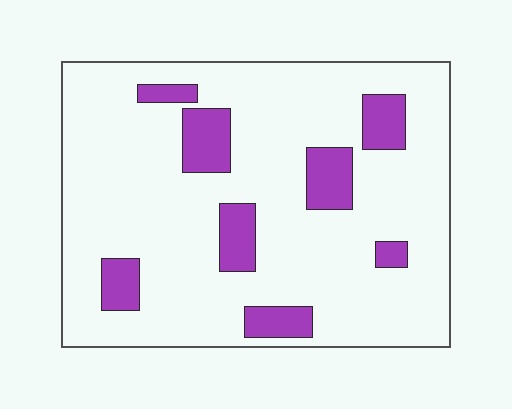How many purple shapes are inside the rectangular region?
8.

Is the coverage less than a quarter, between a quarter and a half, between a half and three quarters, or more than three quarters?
Less than a quarter.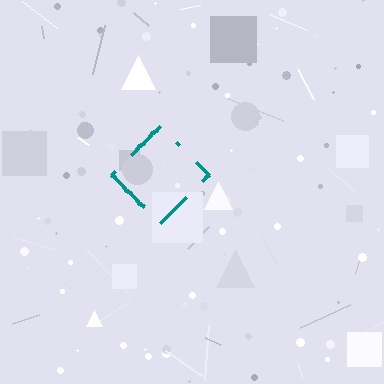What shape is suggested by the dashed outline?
The dashed outline suggests a diamond.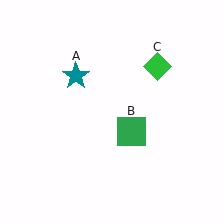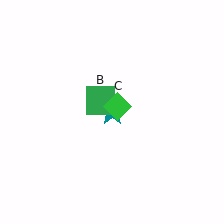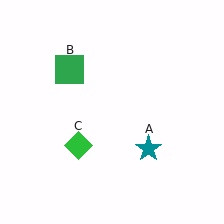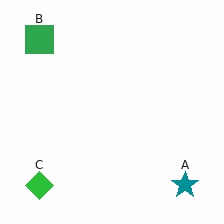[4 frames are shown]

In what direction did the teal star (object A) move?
The teal star (object A) moved down and to the right.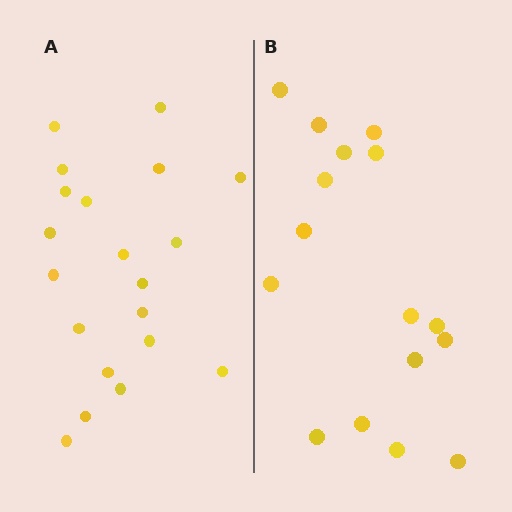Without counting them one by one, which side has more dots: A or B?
Region A (the left region) has more dots.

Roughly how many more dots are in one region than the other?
Region A has about 4 more dots than region B.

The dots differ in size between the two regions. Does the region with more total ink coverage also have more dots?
No. Region B has more total ink coverage because its dots are larger, but region A actually contains more individual dots. Total area can be misleading — the number of items is what matters here.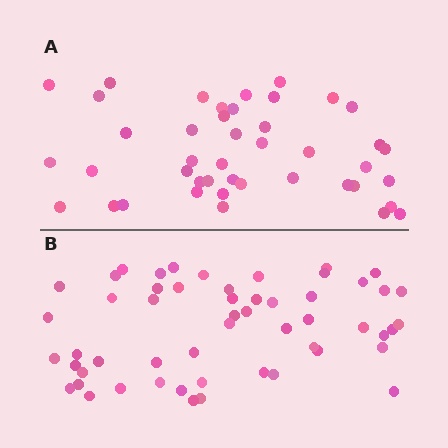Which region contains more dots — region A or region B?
Region B (the bottom region) has more dots.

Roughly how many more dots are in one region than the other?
Region B has roughly 12 or so more dots than region A.